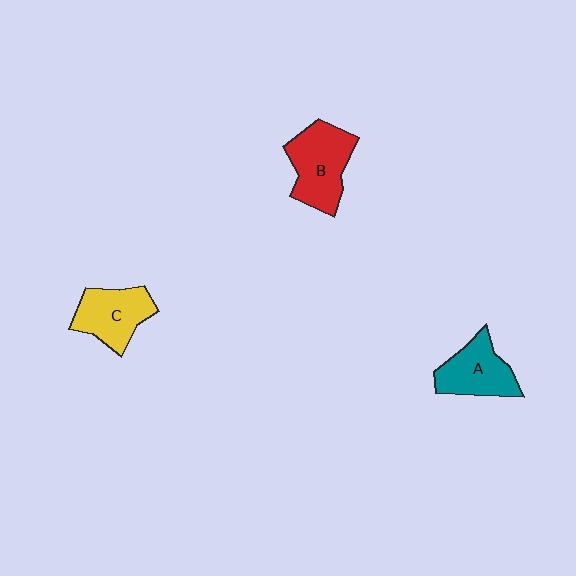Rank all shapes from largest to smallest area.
From largest to smallest: B (red), C (yellow), A (teal).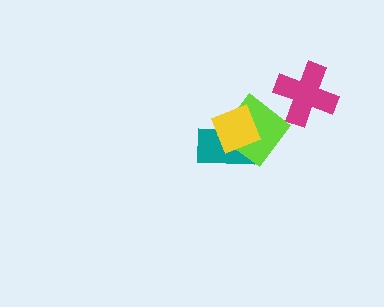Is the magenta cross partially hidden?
No, no other shape covers it.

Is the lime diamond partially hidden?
Yes, it is partially covered by another shape.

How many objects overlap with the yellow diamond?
2 objects overlap with the yellow diamond.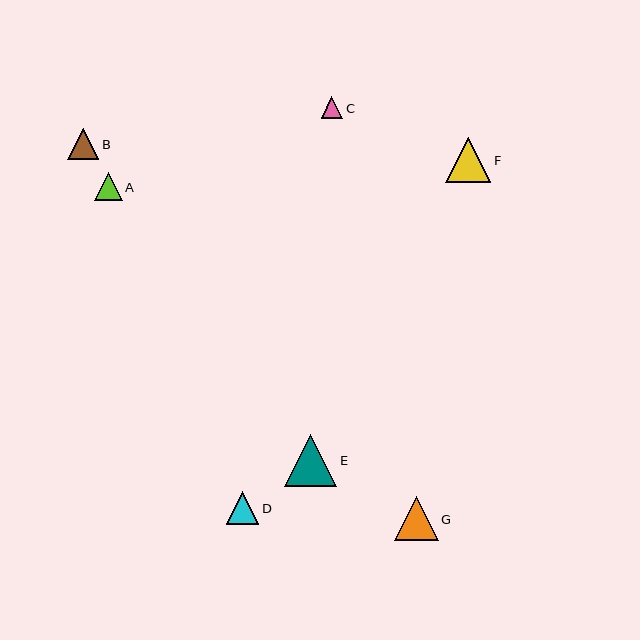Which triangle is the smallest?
Triangle C is the smallest with a size of approximately 21 pixels.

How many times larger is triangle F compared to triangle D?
Triangle F is approximately 1.4 times the size of triangle D.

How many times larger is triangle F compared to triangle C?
Triangle F is approximately 2.1 times the size of triangle C.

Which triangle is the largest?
Triangle E is the largest with a size of approximately 52 pixels.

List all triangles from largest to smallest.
From largest to smallest: E, F, G, D, B, A, C.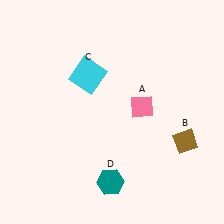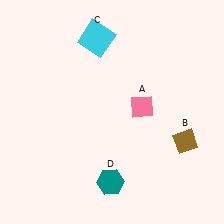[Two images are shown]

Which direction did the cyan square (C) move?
The cyan square (C) moved up.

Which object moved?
The cyan square (C) moved up.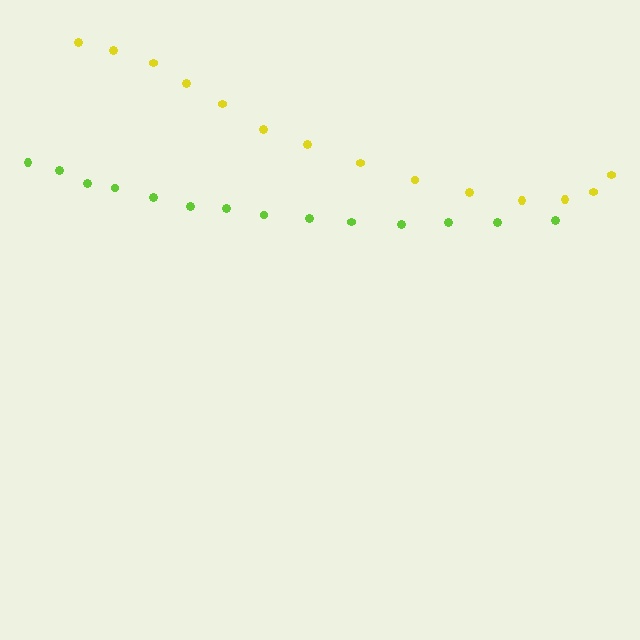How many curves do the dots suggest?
There are 2 distinct paths.